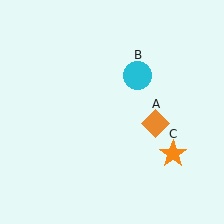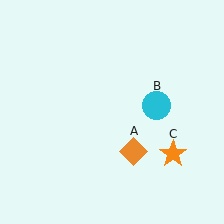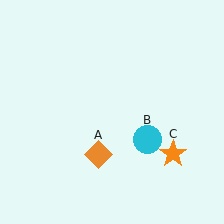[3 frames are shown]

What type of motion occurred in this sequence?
The orange diamond (object A), cyan circle (object B) rotated clockwise around the center of the scene.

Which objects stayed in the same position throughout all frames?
Orange star (object C) remained stationary.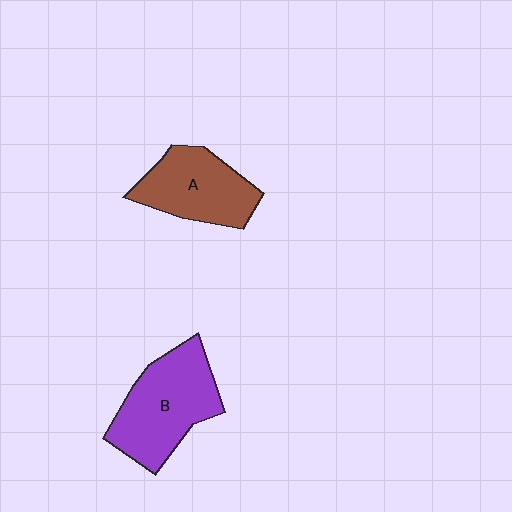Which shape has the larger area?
Shape B (purple).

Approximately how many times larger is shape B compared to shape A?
Approximately 1.3 times.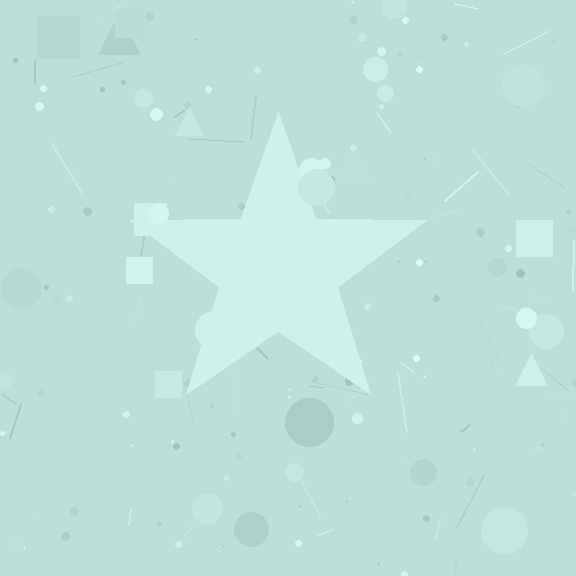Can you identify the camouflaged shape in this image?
The camouflaged shape is a star.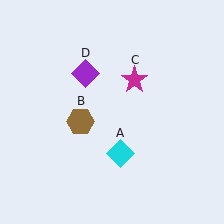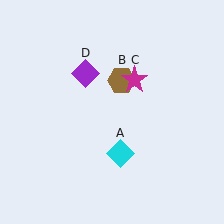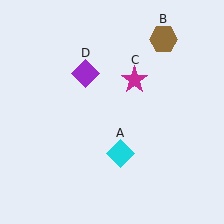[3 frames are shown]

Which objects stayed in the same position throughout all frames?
Cyan diamond (object A) and magenta star (object C) and purple diamond (object D) remained stationary.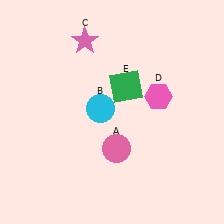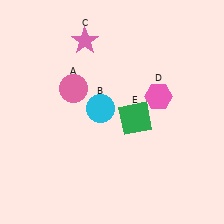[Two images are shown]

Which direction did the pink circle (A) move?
The pink circle (A) moved up.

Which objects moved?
The objects that moved are: the pink circle (A), the green square (E).